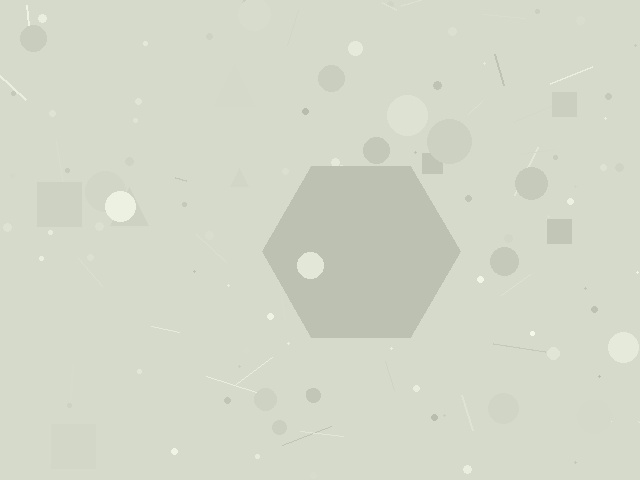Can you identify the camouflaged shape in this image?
The camouflaged shape is a hexagon.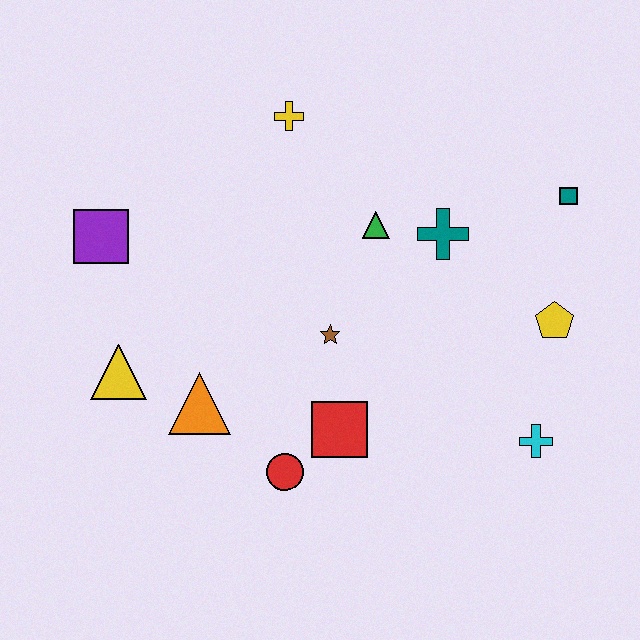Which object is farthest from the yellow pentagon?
The purple square is farthest from the yellow pentagon.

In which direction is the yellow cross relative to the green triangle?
The yellow cross is above the green triangle.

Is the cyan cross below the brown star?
Yes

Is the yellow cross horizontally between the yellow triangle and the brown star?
Yes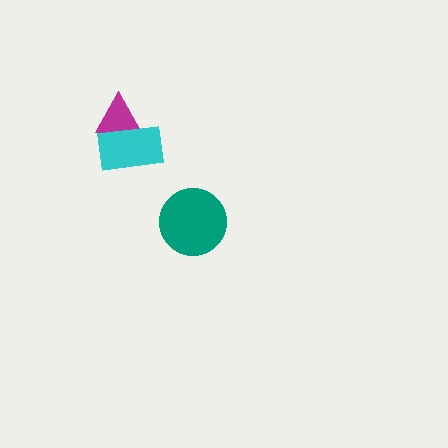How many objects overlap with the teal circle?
0 objects overlap with the teal circle.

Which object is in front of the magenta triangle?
The cyan rectangle is in front of the magenta triangle.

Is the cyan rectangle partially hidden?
No, no other shape covers it.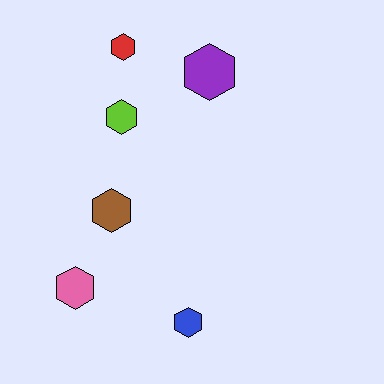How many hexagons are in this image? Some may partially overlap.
There are 6 hexagons.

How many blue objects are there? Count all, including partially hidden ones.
There is 1 blue object.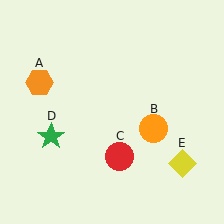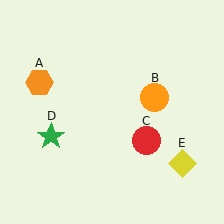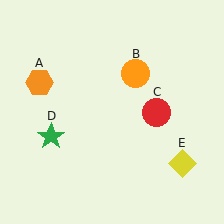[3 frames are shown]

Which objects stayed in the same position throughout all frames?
Orange hexagon (object A) and green star (object D) and yellow diamond (object E) remained stationary.